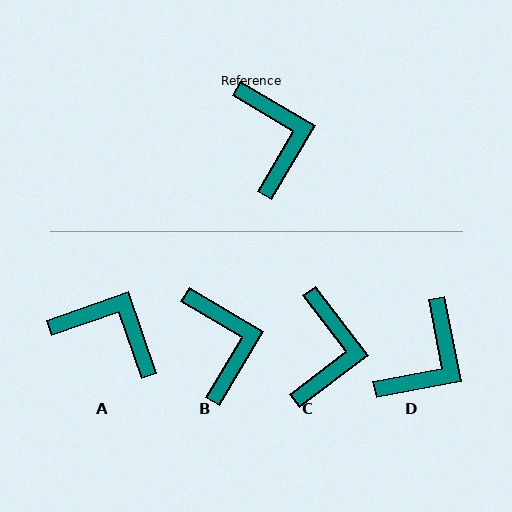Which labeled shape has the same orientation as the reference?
B.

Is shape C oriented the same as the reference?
No, it is off by about 22 degrees.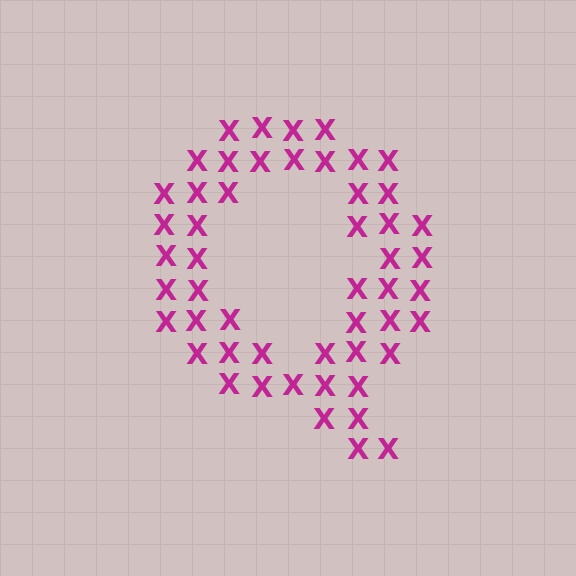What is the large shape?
The large shape is the letter Q.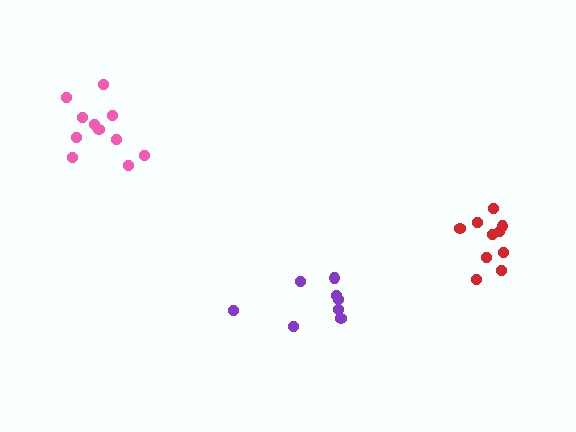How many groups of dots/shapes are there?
There are 3 groups.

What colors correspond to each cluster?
The clusters are colored: purple, pink, red.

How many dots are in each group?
Group 1: 8 dots, Group 2: 11 dots, Group 3: 10 dots (29 total).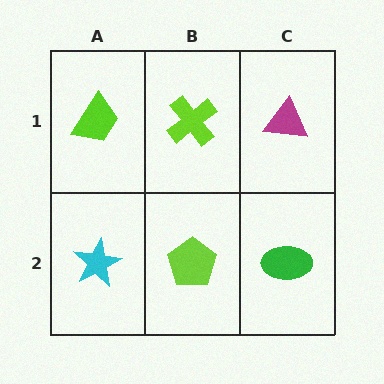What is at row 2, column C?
A green ellipse.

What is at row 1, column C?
A magenta triangle.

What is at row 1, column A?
A lime trapezoid.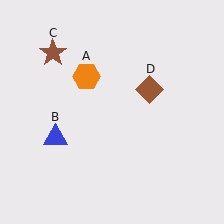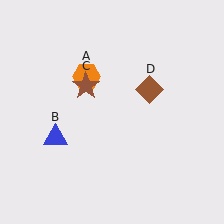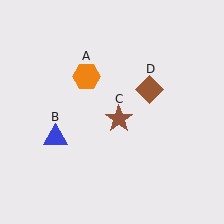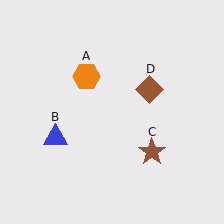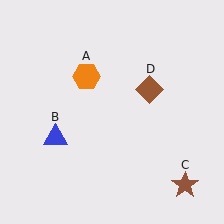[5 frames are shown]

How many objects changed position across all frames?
1 object changed position: brown star (object C).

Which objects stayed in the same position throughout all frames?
Orange hexagon (object A) and blue triangle (object B) and brown diamond (object D) remained stationary.